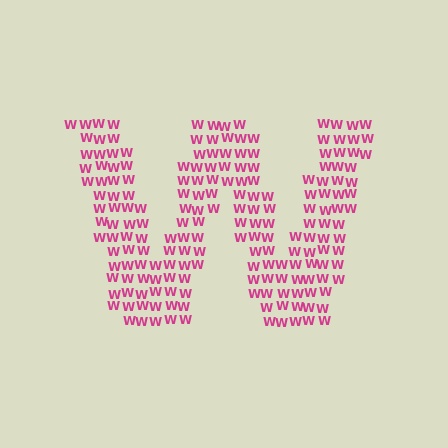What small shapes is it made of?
It is made of small letter W's.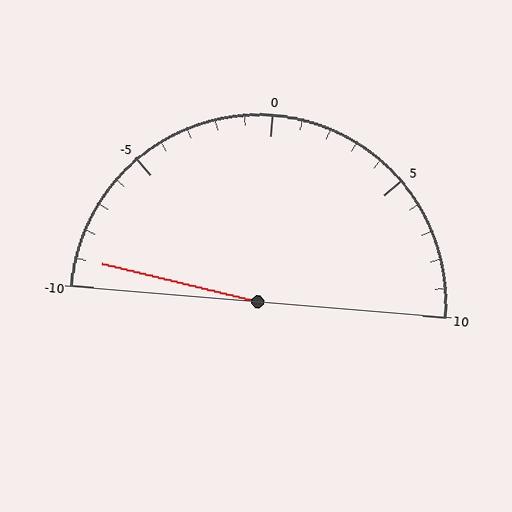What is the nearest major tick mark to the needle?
The nearest major tick mark is -10.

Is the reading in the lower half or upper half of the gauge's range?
The reading is in the lower half of the range (-10 to 10).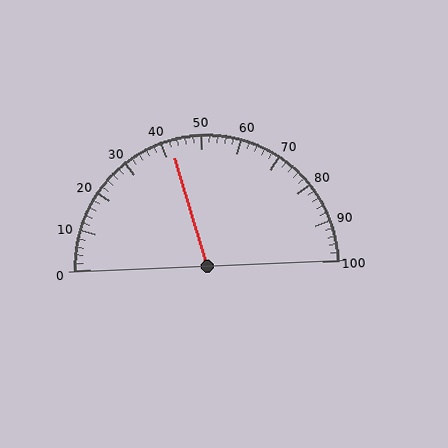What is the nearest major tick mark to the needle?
The nearest major tick mark is 40.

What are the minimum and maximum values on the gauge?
The gauge ranges from 0 to 100.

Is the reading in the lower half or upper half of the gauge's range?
The reading is in the lower half of the range (0 to 100).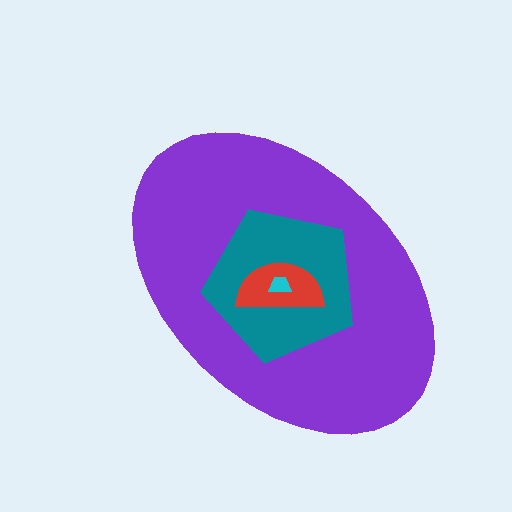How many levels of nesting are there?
4.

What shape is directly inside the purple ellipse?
The teal pentagon.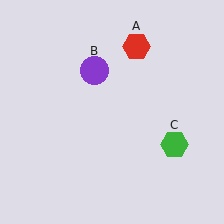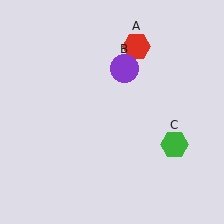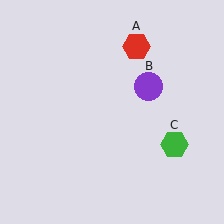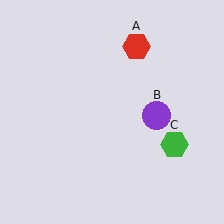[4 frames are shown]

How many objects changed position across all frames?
1 object changed position: purple circle (object B).